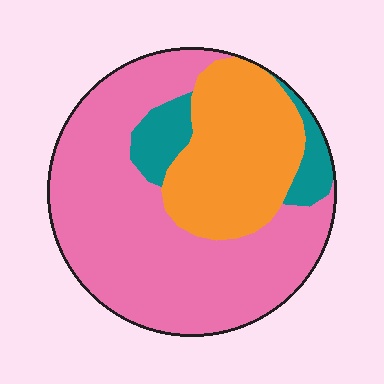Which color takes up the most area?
Pink, at roughly 60%.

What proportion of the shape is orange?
Orange covers about 30% of the shape.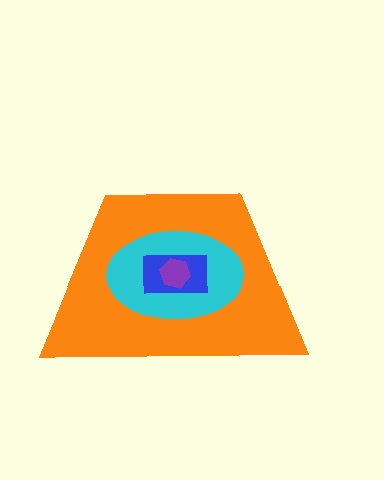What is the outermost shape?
The orange trapezoid.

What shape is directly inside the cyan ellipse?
The blue rectangle.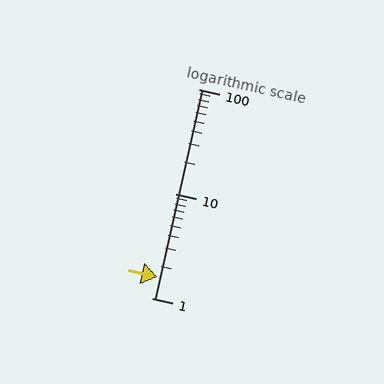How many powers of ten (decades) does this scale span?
The scale spans 2 decades, from 1 to 100.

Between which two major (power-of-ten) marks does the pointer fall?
The pointer is between 1 and 10.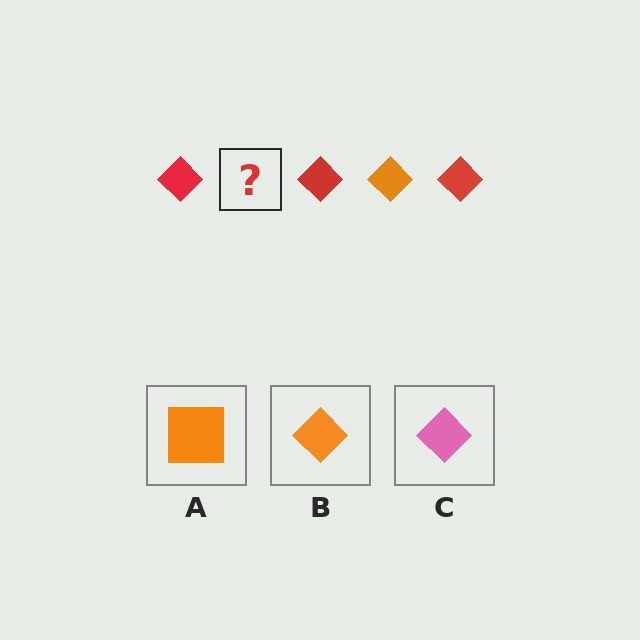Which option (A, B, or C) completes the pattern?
B.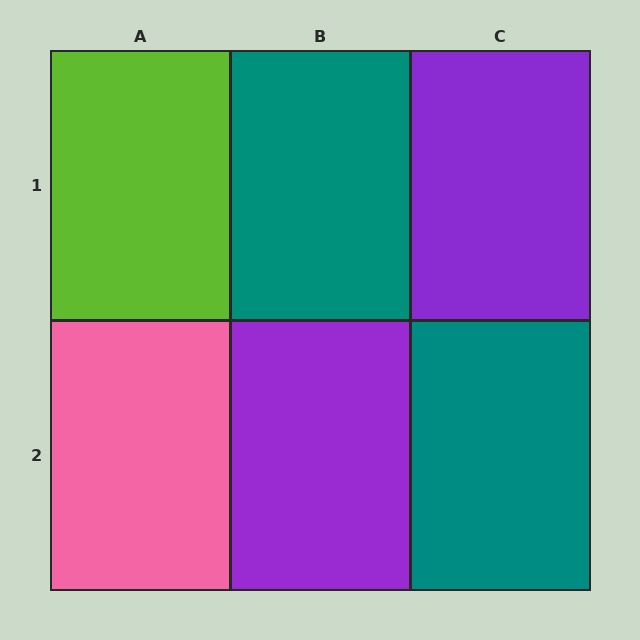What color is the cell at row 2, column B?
Purple.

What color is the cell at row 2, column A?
Pink.